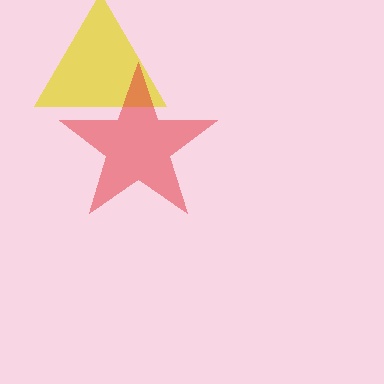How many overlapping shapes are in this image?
There are 2 overlapping shapes in the image.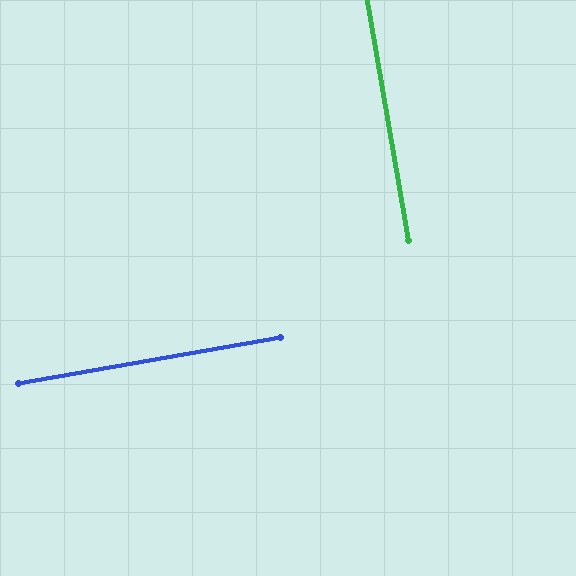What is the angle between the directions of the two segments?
Approximately 90 degrees.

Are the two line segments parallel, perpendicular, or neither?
Perpendicular — they meet at approximately 90°.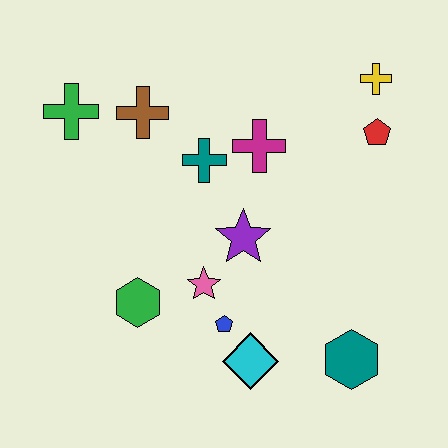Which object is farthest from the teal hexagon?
The green cross is farthest from the teal hexagon.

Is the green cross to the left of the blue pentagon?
Yes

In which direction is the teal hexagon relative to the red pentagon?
The teal hexagon is below the red pentagon.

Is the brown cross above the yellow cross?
No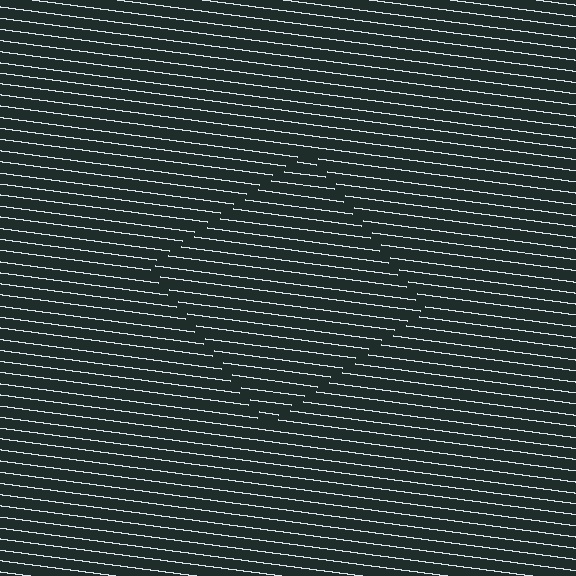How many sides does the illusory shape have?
4 sides — the line-ends trace a square.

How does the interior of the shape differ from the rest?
The interior of the shape contains the same grating, shifted by half a period — the contour is defined by the phase discontinuity where line-ends from the inner and outer gratings abut.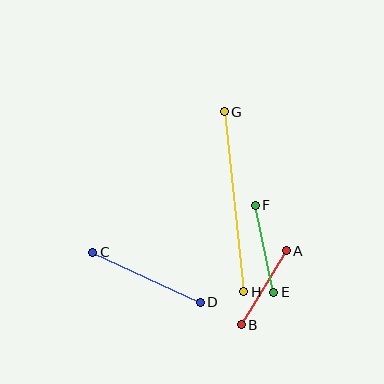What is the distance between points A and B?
The distance is approximately 87 pixels.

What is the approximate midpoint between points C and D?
The midpoint is at approximately (146, 277) pixels.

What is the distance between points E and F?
The distance is approximately 89 pixels.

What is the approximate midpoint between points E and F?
The midpoint is at approximately (264, 249) pixels.